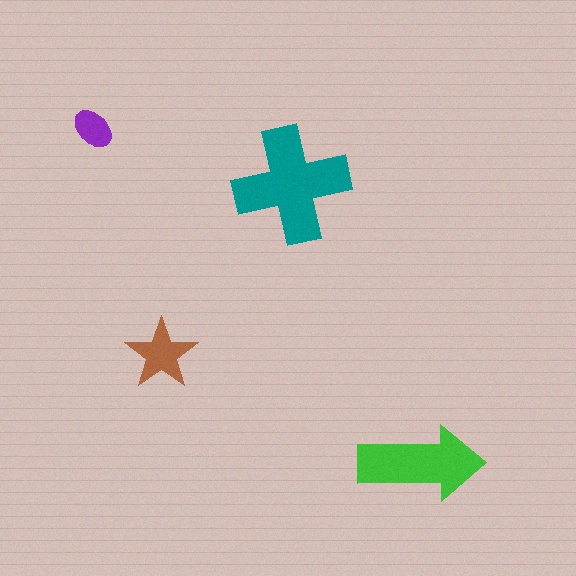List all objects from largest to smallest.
The teal cross, the green arrow, the brown star, the purple ellipse.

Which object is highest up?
The purple ellipse is topmost.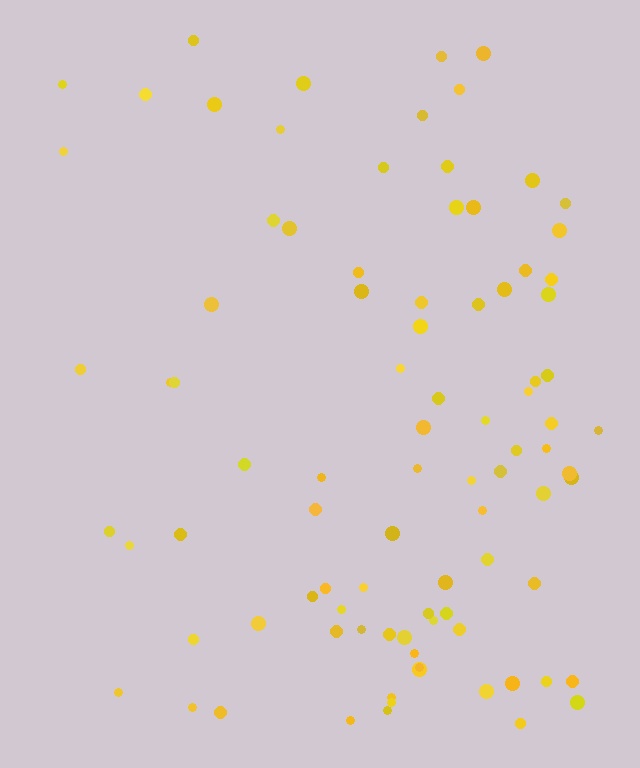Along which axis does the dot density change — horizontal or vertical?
Horizontal.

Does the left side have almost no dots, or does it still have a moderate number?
Still a moderate number, just noticeably fewer than the right.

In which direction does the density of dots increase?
From left to right, with the right side densest.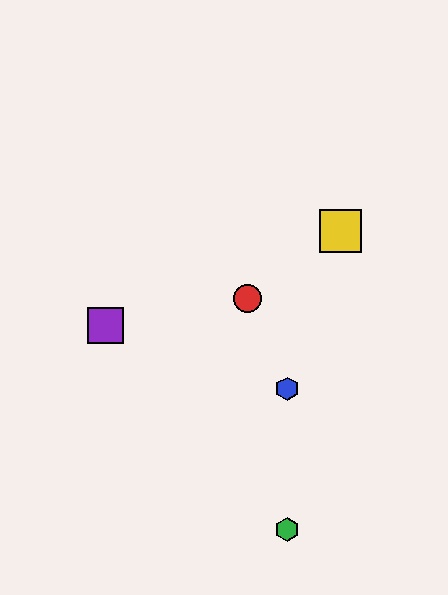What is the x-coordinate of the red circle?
The red circle is at x≈248.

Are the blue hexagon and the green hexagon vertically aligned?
Yes, both are at x≈287.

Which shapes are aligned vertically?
The blue hexagon, the green hexagon are aligned vertically.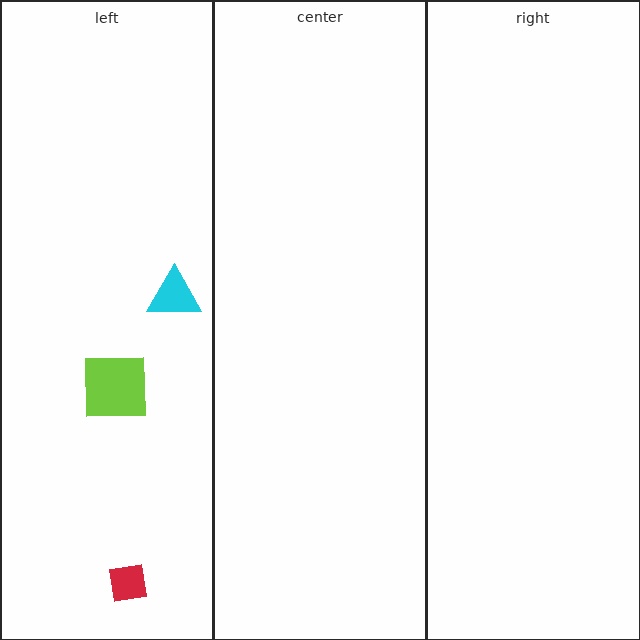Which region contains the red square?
The left region.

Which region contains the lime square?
The left region.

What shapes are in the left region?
The cyan triangle, the red square, the lime square.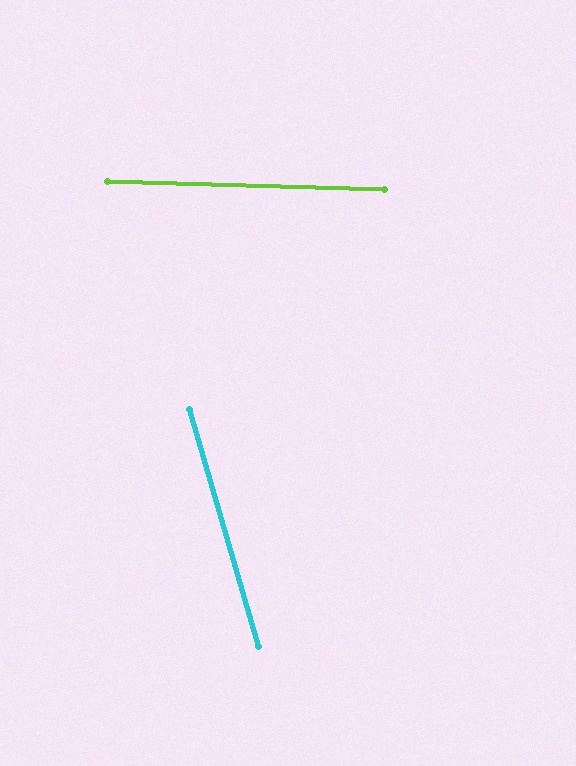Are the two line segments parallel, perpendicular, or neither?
Neither parallel nor perpendicular — they differ by about 72°.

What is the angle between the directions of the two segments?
Approximately 72 degrees.